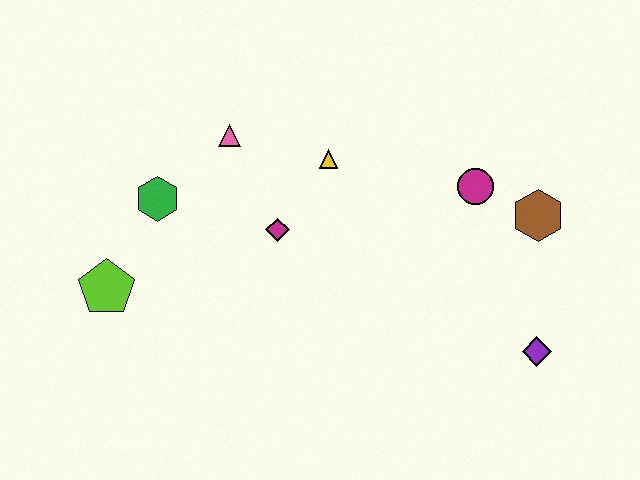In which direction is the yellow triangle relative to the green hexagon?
The yellow triangle is to the right of the green hexagon.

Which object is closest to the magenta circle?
The brown hexagon is closest to the magenta circle.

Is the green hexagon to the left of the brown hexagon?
Yes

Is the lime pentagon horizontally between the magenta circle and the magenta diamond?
No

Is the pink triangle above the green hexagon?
Yes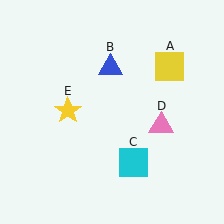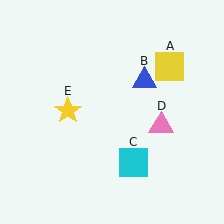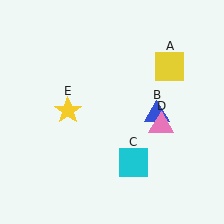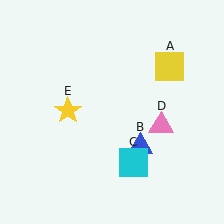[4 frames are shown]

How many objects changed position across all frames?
1 object changed position: blue triangle (object B).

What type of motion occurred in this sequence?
The blue triangle (object B) rotated clockwise around the center of the scene.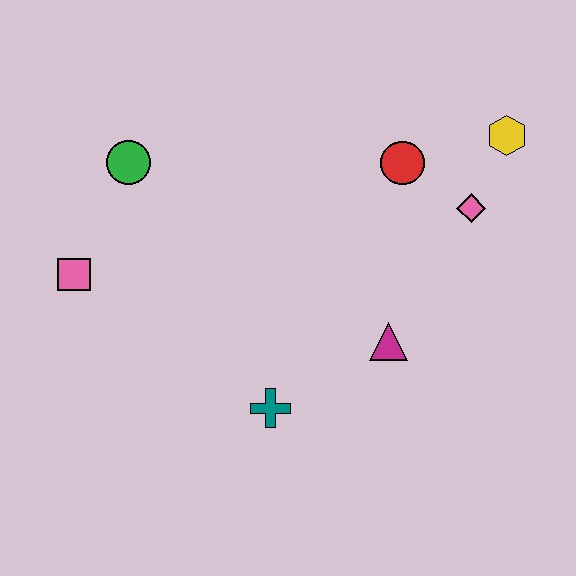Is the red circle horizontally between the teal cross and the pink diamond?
Yes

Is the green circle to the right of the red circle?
No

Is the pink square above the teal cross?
Yes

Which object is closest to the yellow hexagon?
The pink diamond is closest to the yellow hexagon.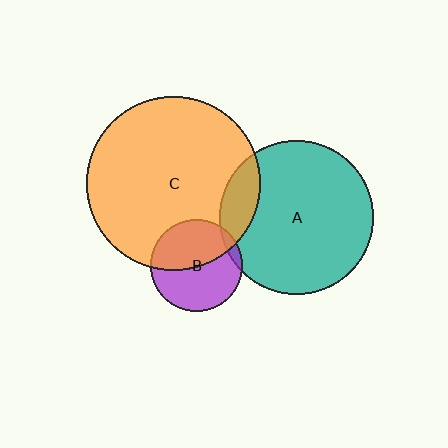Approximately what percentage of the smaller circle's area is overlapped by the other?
Approximately 5%.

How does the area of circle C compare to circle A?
Approximately 1.3 times.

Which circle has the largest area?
Circle C (orange).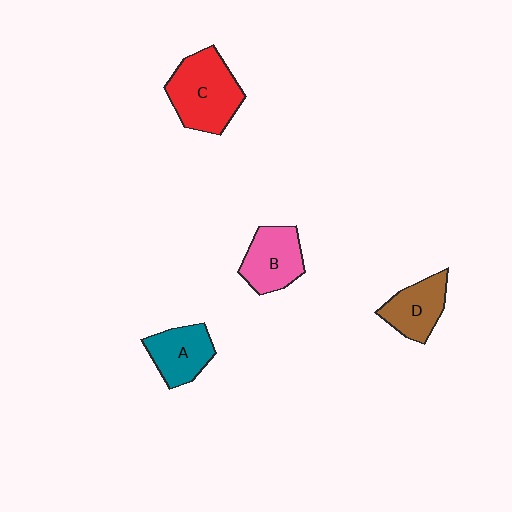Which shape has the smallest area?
Shape D (brown).